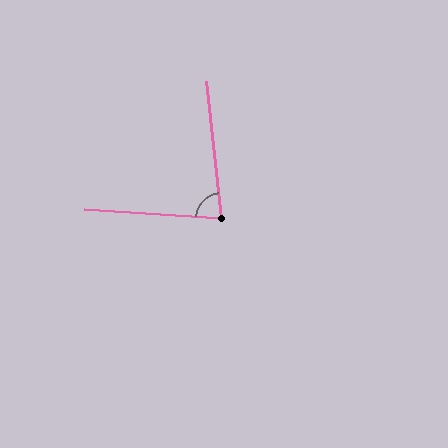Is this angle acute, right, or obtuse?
It is acute.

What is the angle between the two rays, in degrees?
Approximately 80 degrees.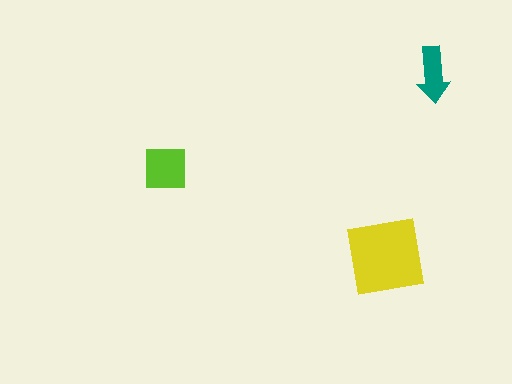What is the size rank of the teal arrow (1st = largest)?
3rd.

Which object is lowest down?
The yellow square is bottommost.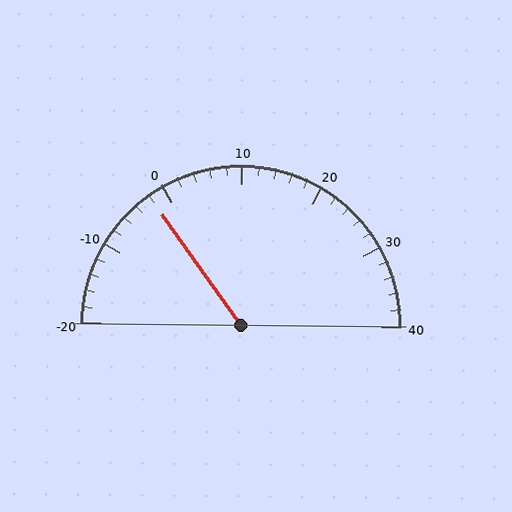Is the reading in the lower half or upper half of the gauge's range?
The reading is in the lower half of the range (-20 to 40).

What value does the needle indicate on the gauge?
The needle indicates approximately -2.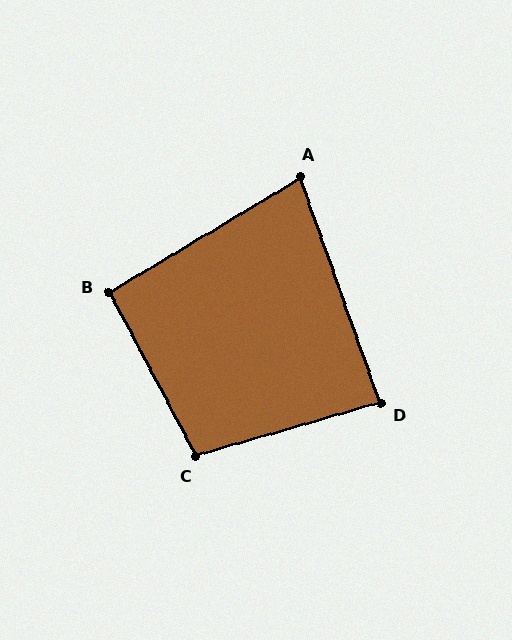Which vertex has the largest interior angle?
C, at approximately 102 degrees.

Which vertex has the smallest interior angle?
A, at approximately 78 degrees.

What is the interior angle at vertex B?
Approximately 93 degrees (approximately right).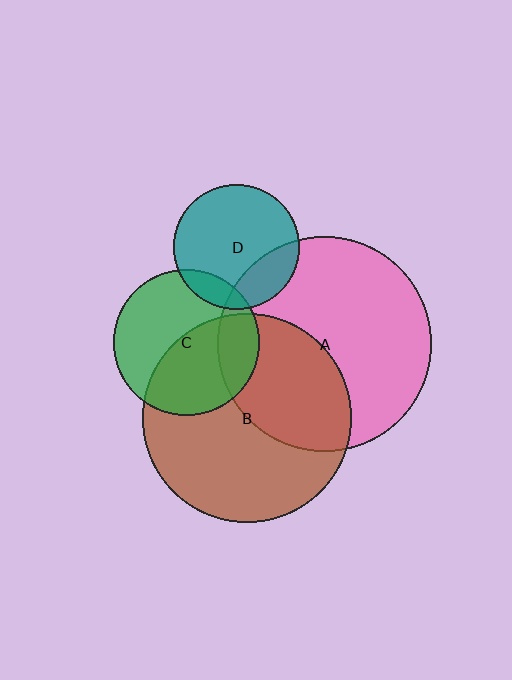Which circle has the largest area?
Circle A (pink).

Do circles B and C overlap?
Yes.